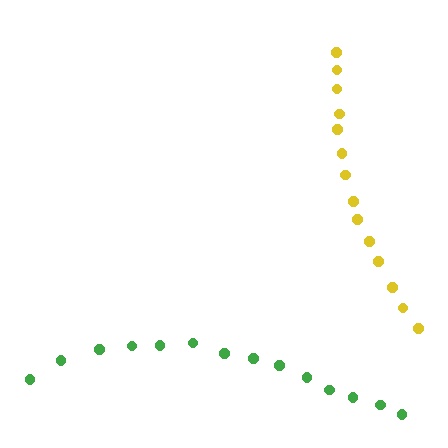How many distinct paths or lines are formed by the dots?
There are 2 distinct paths.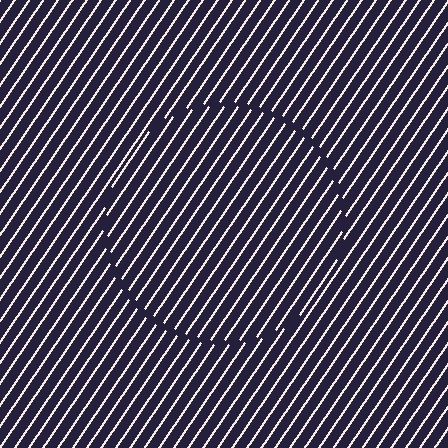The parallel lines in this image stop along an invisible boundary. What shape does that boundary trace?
An illusory circle. The interior of the shape contains the same grating, shifted by half a period — the contour is defined by the phase discontinuity where line-ends from the inner and outer gratings abut.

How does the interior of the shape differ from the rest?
The interior of the shape contains the same grating, shifted by half a period — the contour is defined by the phase discontinuity where line-ends from the inner and outer gratings abut.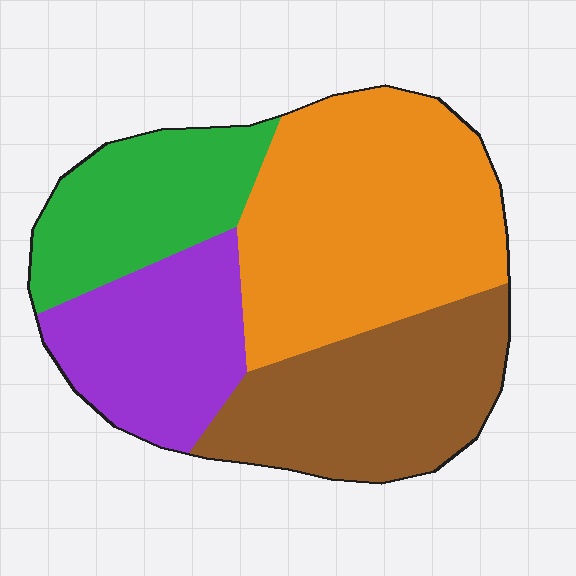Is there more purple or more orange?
Orange.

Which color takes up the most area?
Orange, at roughly 35%.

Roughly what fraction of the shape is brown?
Brown covers roughly 25% of the shape.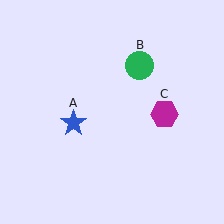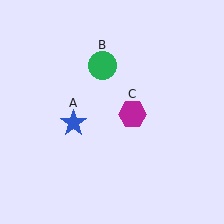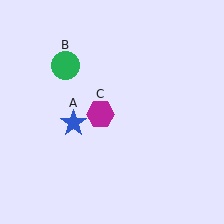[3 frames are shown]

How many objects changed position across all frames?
2 objects changed position: green circle (object B), magenta hexagon (object C).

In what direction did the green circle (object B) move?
The green circle (object B) moved left.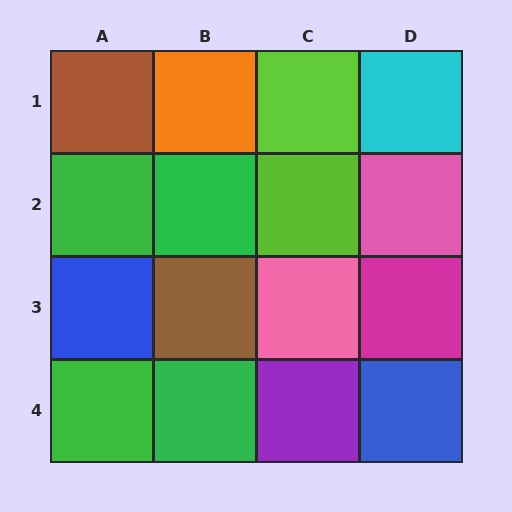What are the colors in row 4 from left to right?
Green, green, purple, blue.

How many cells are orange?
1 cell is orange.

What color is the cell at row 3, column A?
Blue.